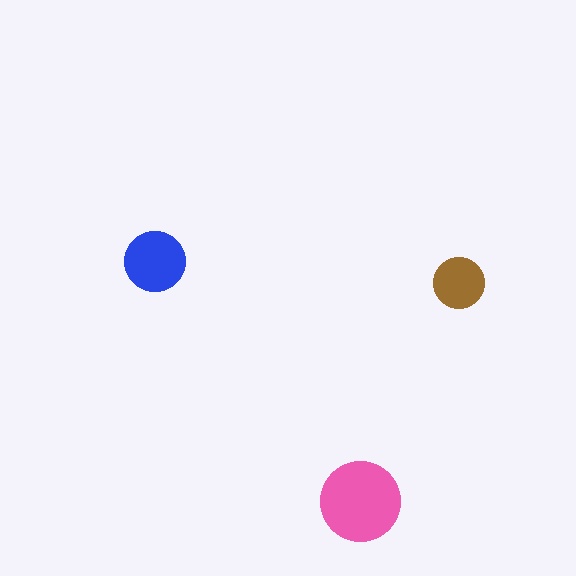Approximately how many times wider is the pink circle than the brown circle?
About 1.5 times wider.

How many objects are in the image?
There are 3 objects in the image.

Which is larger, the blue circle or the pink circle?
The pink one.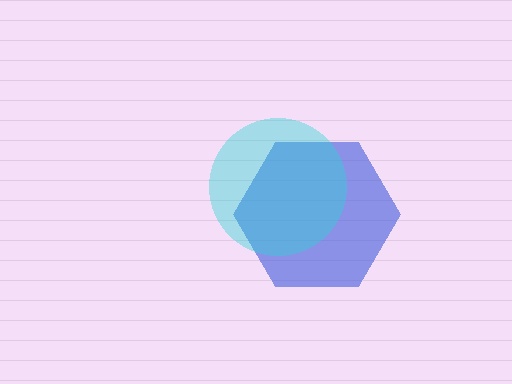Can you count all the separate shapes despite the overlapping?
Yes, there are 2 separate shapes.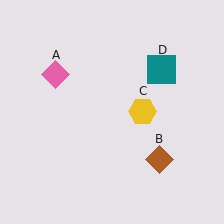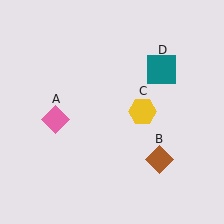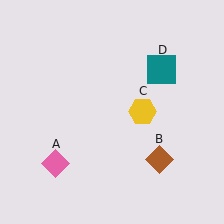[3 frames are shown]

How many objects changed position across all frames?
1 object changed position: pink diamond (object A).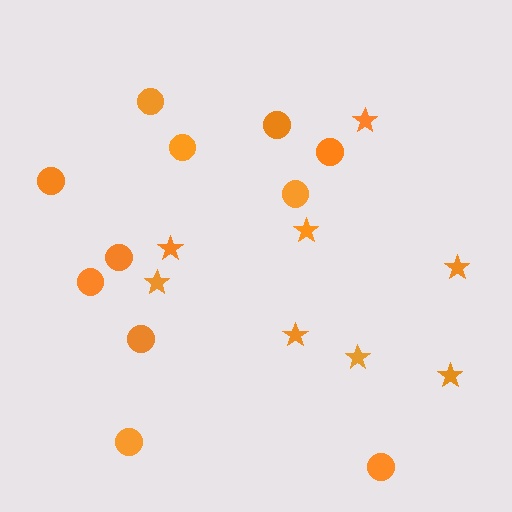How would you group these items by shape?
There are 2 groups: one group of stars (8) and one group of circles (11).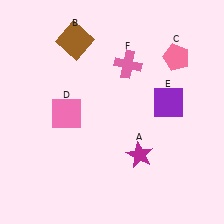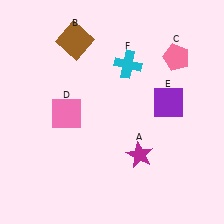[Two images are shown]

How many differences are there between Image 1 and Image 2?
There is 1 difference between the two images.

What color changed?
The cross (F) changed from pink in Image 1 to cyan in Image 2.